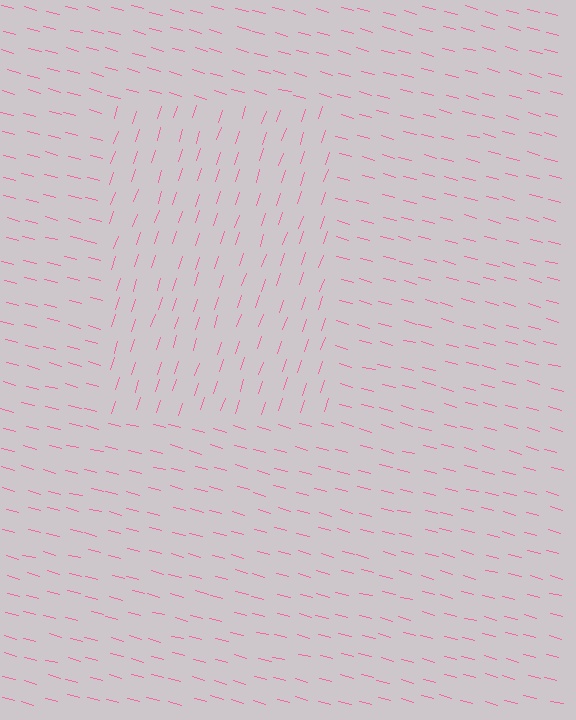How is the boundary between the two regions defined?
The boundary is defined purely by a change in line orientation (approximately 87 degrees difference). All lines are the same color and thickness.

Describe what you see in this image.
The image is filled with small pink line segments. A rectangle region in the image has lines oriented differently from the surrounding lines, creating a visible texture boundary.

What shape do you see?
I see a rectangle.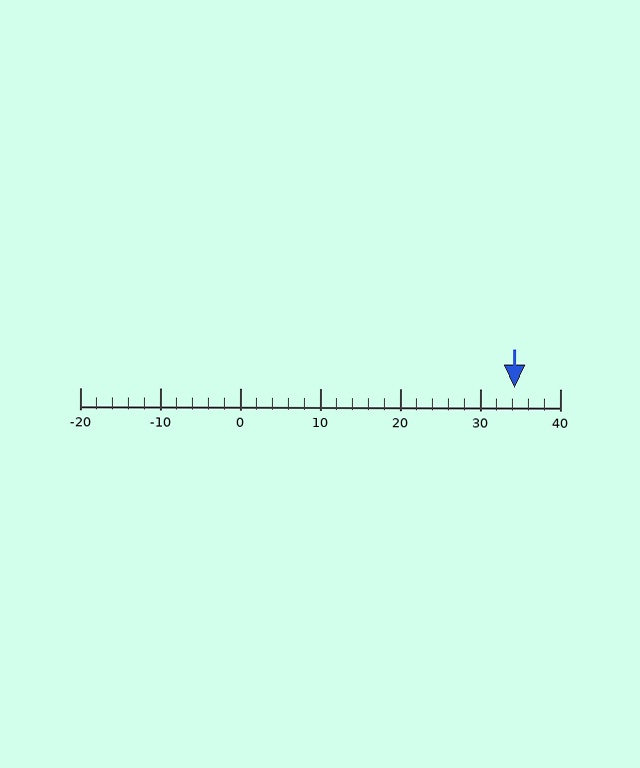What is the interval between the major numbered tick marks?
The major tick marks are spaced 10 units apart.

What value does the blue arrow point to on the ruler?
The blue arrow points to approximately 34.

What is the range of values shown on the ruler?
The ruler shows values from -20 to 40.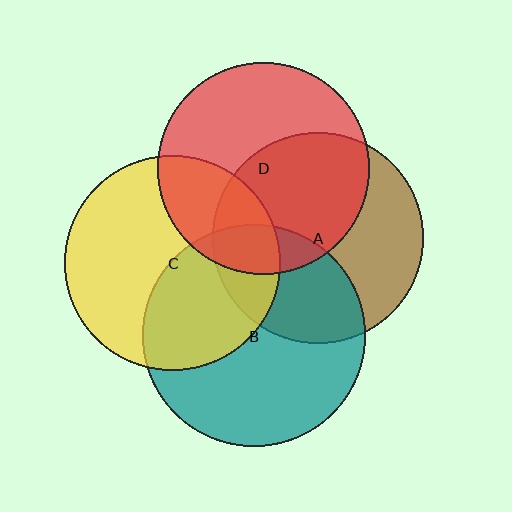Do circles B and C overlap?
Yes.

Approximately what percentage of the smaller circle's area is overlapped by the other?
Approximately 40%.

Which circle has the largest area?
Circle B (teal).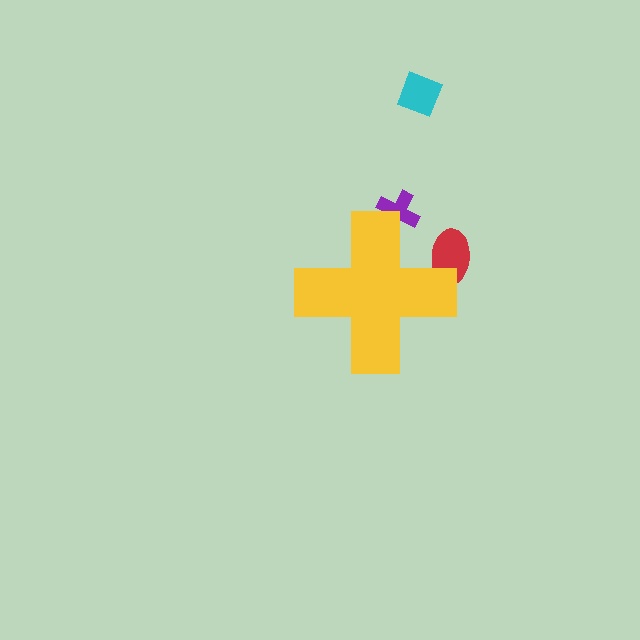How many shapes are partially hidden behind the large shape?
2 shapes are partially hidden.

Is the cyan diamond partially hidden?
No, the cyan diamond is fully visible.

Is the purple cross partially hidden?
Yes, the purple cross is partially hidden behind the yellow cross.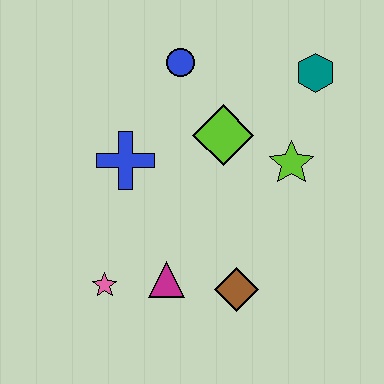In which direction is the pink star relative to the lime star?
The pink star is to the left of the lime star.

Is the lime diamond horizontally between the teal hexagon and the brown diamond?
No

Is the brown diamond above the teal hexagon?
No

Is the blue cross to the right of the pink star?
Yes